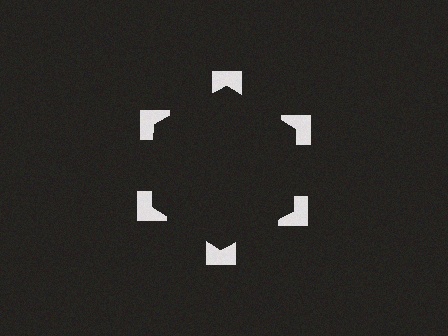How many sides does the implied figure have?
6 sides.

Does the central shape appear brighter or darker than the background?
It typically appears slightly darker than the background, even though no actual brightness change is drawn.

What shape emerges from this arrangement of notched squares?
An illusory hexagon — its edges are inferred from the aligned wedge cuts in the notched squares, not physically drawn.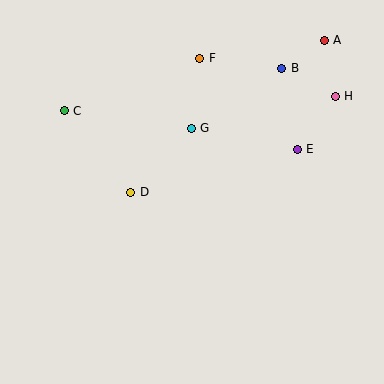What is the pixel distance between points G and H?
The distance between G and H is 147 pixels.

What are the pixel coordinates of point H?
Point H is at (335, 96).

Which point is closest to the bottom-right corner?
Point E is closest to the bottom-right corner.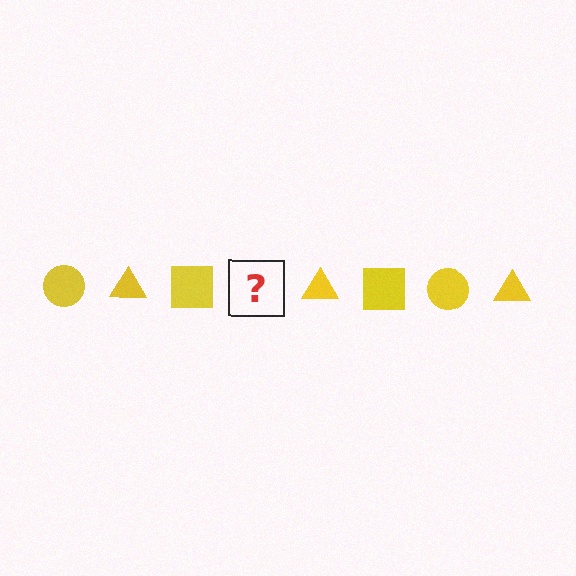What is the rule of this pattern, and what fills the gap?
The rule is that the pattern cycles through circle, triangle, square shapes in yellow. The gap should be filled with a yellow circle.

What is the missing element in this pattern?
The missing element is a yellow circle.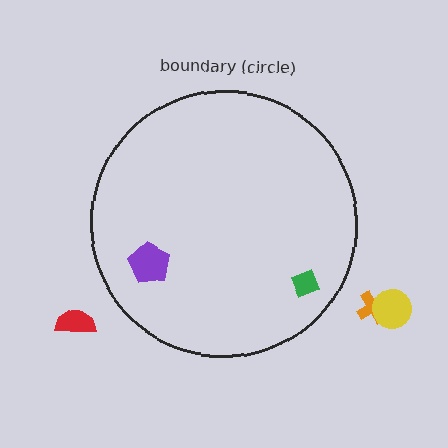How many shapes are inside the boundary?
2 inside, 3 outside.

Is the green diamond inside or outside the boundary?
Inside.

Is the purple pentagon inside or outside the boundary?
Inside.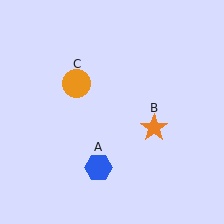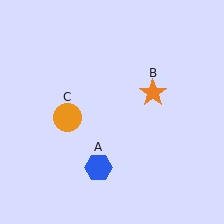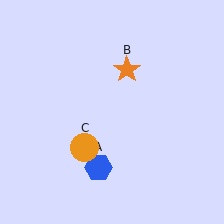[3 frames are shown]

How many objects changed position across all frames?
2 objects changed position: orange star (object B), orange circle (object C).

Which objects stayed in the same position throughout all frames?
Blue hexagon (object A) remained stationary.